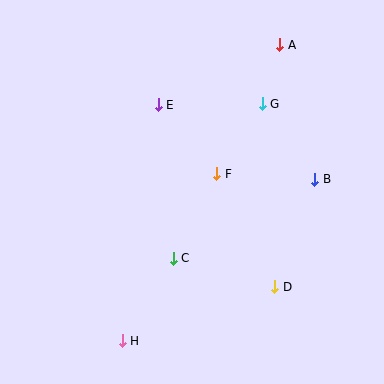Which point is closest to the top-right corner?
Point A is closest to the top-right corner.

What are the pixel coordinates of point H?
Point H is at (122, 341).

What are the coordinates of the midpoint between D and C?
The midpoint between D and C is at (224, 272).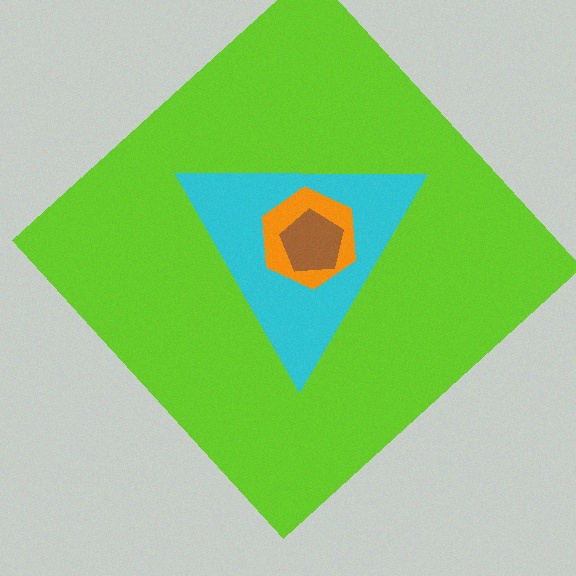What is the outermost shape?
The lime diamond.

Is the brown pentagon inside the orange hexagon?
Yes.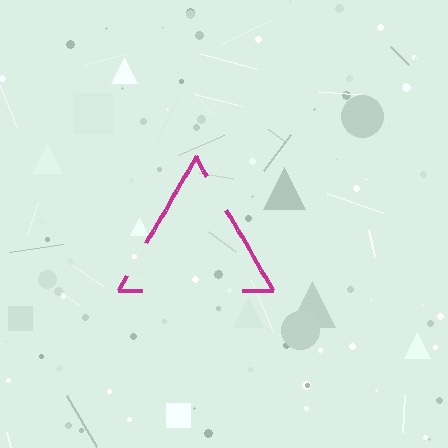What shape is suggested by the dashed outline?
The dashed outline suggests a triangle.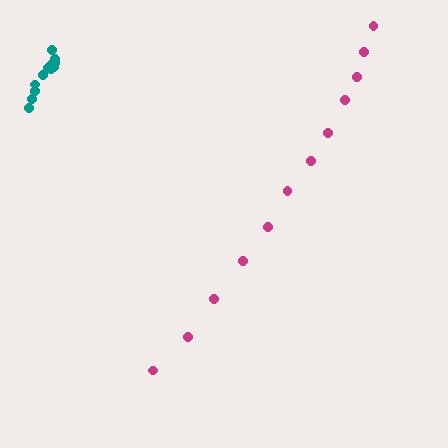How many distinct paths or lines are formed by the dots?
There are 2 distinct paths.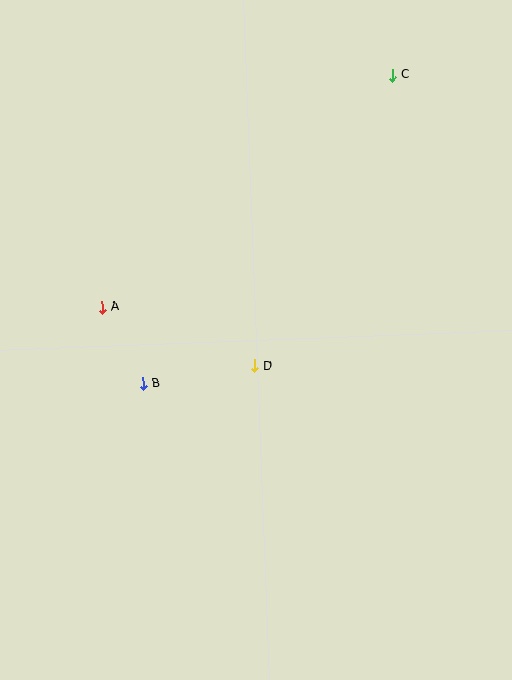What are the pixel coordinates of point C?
Point C is at (392, 75).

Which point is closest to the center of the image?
Point D at (255, 366) is closest to the center.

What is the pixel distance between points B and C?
The distance between B and C is 397 pixels.